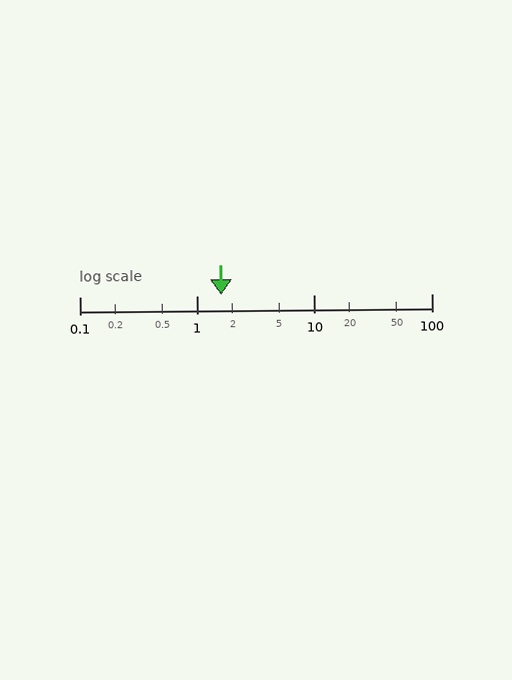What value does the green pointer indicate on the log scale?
The pointer indicates approximately 1.6.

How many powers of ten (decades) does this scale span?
The scale spans 3 decades, from 0.1 to 100.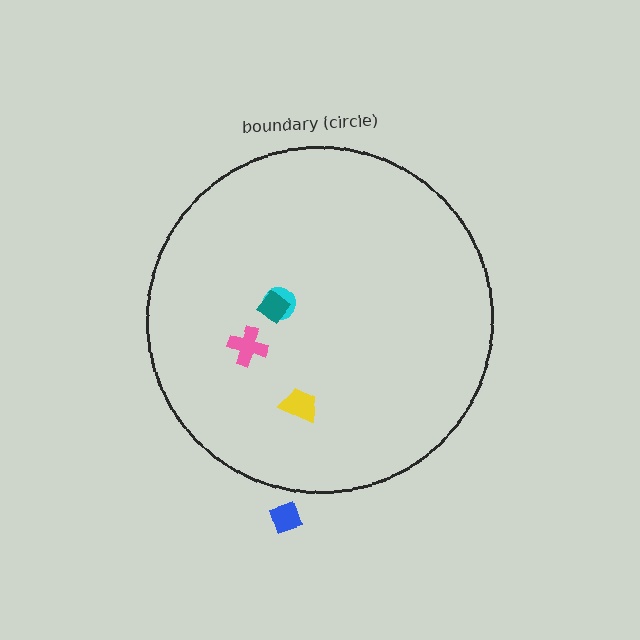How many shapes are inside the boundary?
4 inside, 1 outside.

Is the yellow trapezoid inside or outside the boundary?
Inside.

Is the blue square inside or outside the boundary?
Outside.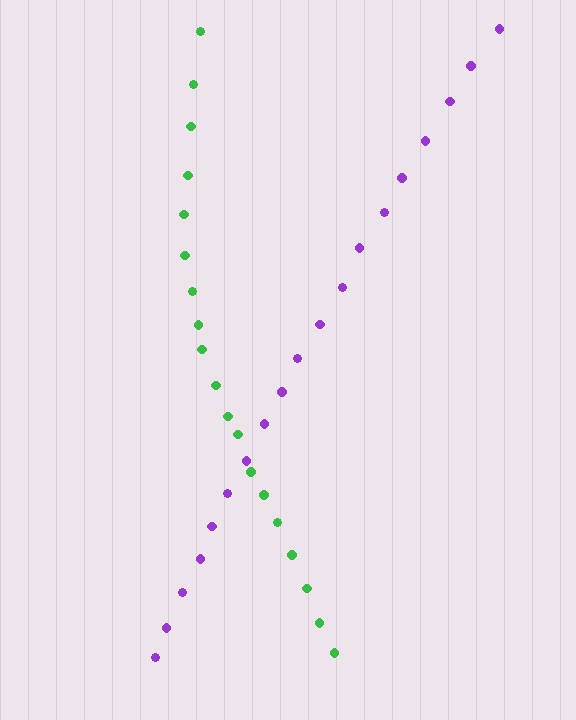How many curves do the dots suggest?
There are 2 distinct paths.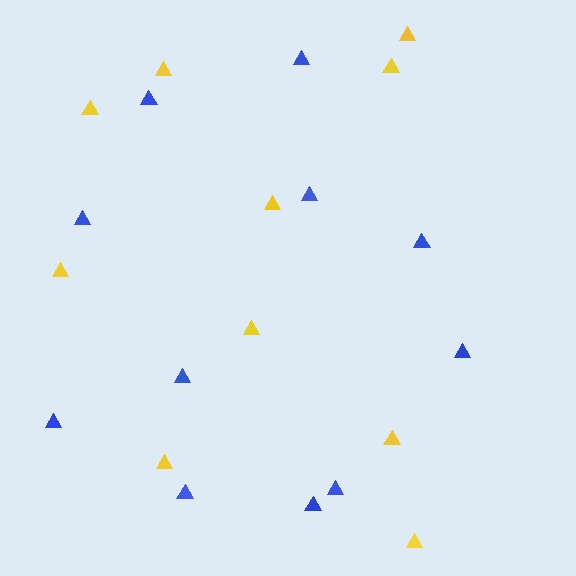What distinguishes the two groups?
There are 2 groups: one group of blue triangles (11) and one group of yellow triangles (10).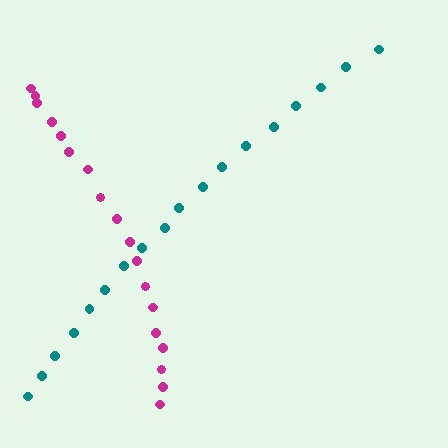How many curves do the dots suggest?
There are 2 distinct paths.